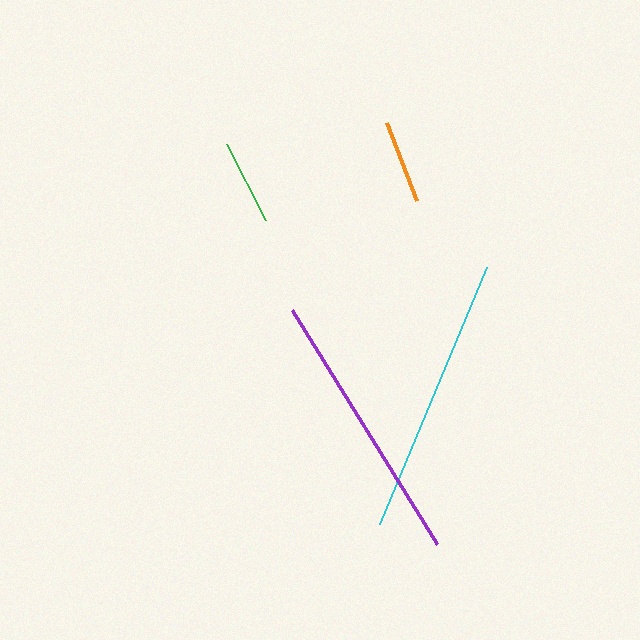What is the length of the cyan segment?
The cyan segment is approximately 278 pixels long.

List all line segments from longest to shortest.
From longest to shortest: cyan, purple, green, orange.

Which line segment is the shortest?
The orange line is the shortest at approximately 84 pixels.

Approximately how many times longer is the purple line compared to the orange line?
The purple line is approximately 3.3 times the length of the orange line.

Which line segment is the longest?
The cyan line is the longest at approximately 278 pixels.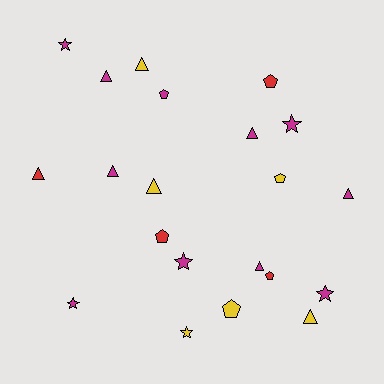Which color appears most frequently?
Magenta, with 11 objects.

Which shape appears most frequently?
Triangle, with 9 objects.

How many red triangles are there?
There is 1 red triangle.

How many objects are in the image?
There are 21 objects.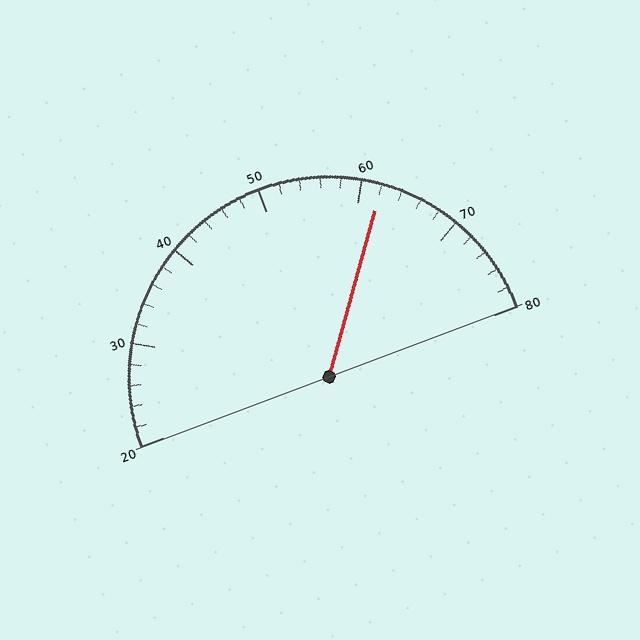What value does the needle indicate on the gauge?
The needle indicates approximately 62.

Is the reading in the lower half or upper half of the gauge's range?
The reading is in the upper half of the range (20 to 80).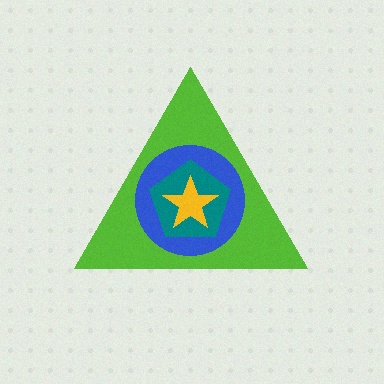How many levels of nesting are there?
4.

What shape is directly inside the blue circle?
The teal pentagon.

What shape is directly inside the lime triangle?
The blue circle.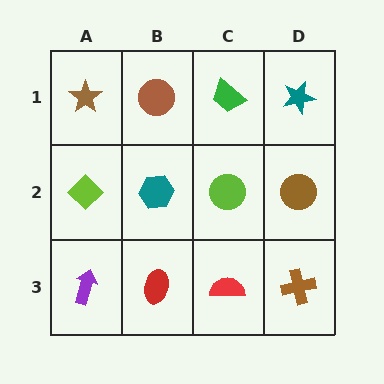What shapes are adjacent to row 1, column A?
A lime diamond (row 2, column A), a brown circle (row 1, column B).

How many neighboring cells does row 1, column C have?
3.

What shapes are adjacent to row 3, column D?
A brown circle (row 2, column D), a red semicircle (row 3, column C).